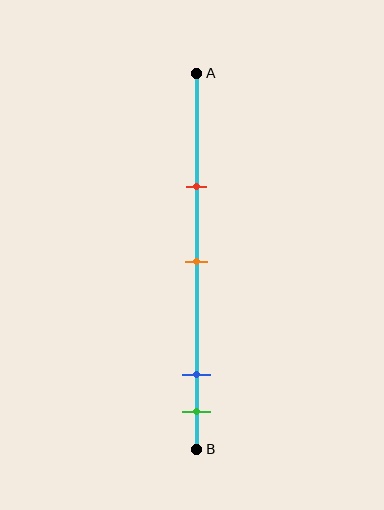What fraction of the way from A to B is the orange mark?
The orange mark is approximately 50% (0.5) of the way from A to B.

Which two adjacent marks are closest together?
The blue and green marks are the closest adjacent pair.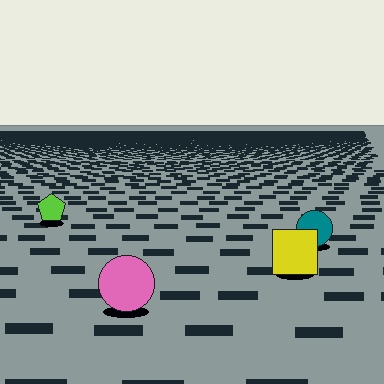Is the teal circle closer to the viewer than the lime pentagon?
Yes. The teal circle is closer — you can tell from the texture gradient: the ground texture is coarser near it.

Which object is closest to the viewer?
The pink circle is closest. The texture marks near it are larger and more spread out.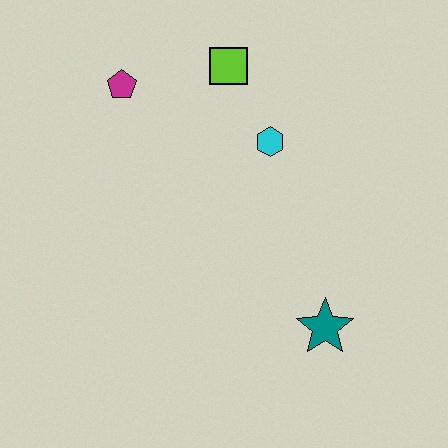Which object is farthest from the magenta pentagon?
The teal star is farthest from the magenta pentagon.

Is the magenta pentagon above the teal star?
Yes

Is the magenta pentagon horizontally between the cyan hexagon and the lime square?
No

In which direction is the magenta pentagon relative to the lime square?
The magenta pentagon is to the left of the lime square.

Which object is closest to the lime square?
The cyan hexagon is closest to the lime square.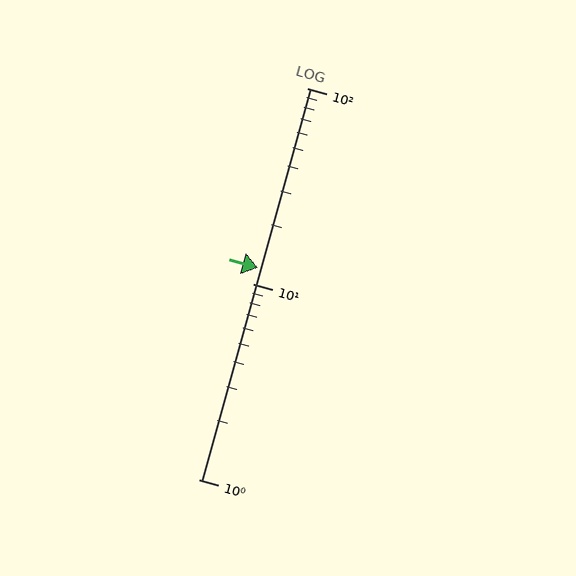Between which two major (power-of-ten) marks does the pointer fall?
The pointer is between 10 and 100.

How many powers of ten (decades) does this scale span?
The scale spans 2 decades, from 1 to 100.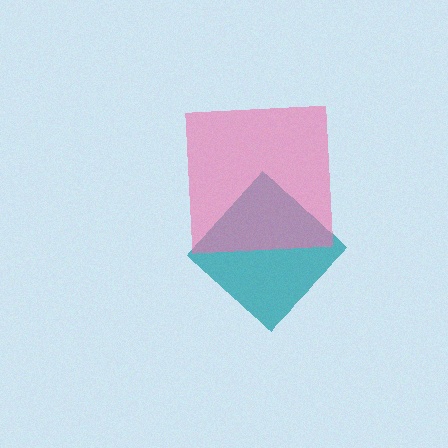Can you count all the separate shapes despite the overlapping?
Yes, there are 2 separate shapes.